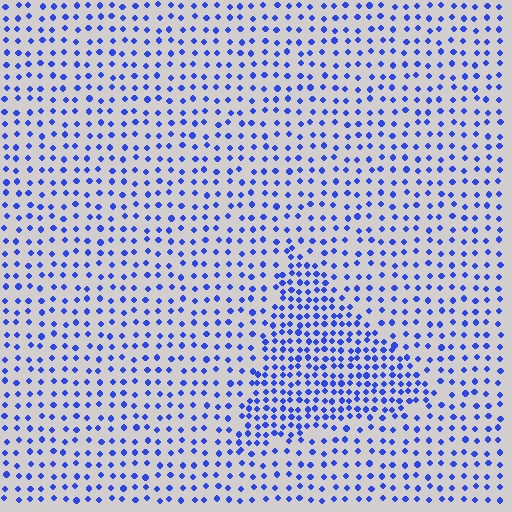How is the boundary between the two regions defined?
The boundary is defined by a change in element density (approximately 1.9x ratio). All elements are the same color, size, and shape.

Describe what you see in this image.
The image contains small blue elements arranged at two different densities. A triangle-shaped region is visible where the elements are more densely packed than the surrounding area.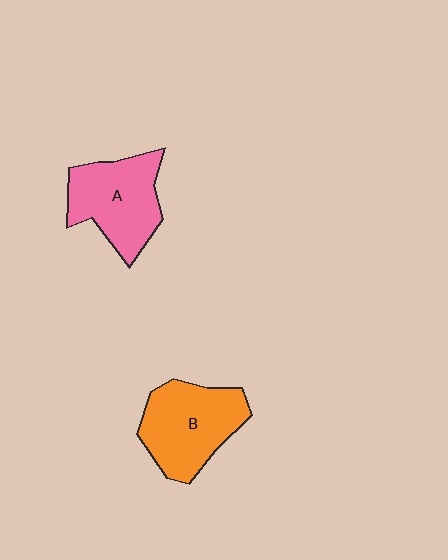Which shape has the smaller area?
Shape A (pink).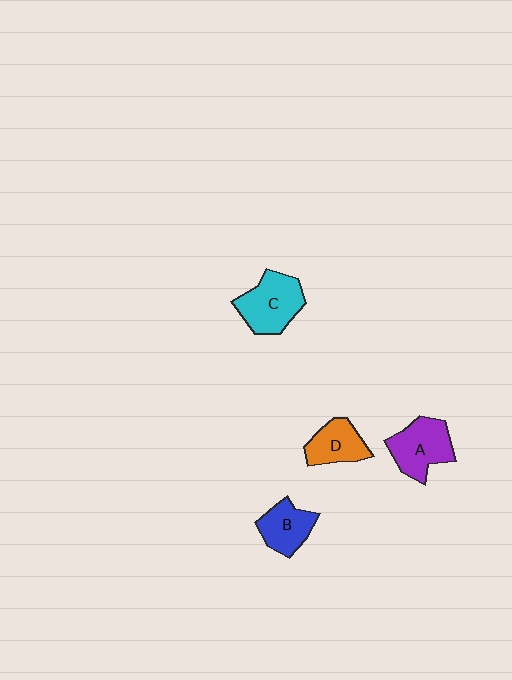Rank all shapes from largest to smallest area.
From largest to smallest: C (cyan), A (purple), D (orange), B (blue).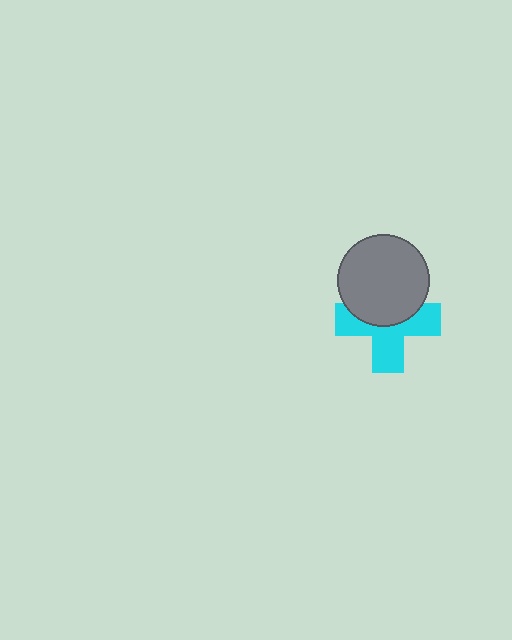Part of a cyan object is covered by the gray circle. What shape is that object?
It is a cross.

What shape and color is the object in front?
The object in front is a gray circle.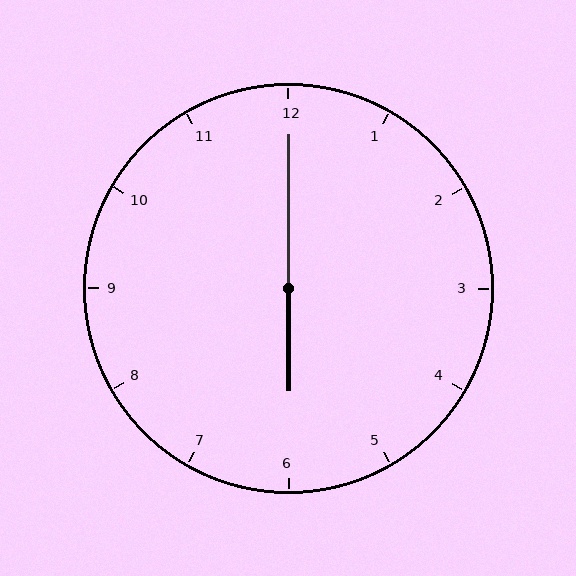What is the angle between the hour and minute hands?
Approximately 180 degrees.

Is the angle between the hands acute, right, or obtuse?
It is obtuse.